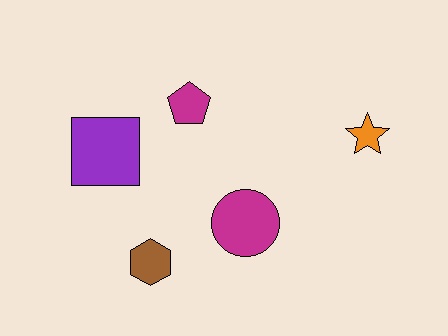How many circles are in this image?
There is 1 circle.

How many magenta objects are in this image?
There are 2 magenta objects.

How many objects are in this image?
There are 5 objects.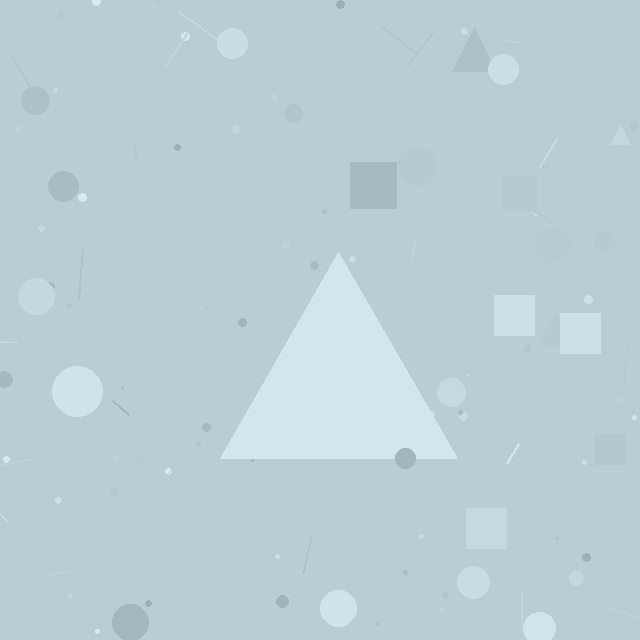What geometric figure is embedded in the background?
A triangle is embedded in the background.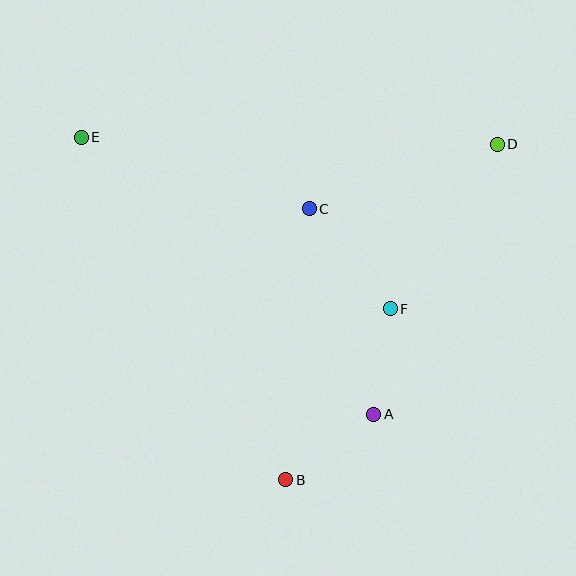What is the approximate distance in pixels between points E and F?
The distance between E and F is approximately 353 pixels.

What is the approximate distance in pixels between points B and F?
The distance between B and F is approximately 200 pixels.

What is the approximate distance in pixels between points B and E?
The distance between B and E is approximately 399 pixels.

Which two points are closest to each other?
Points A and F are closest to each other.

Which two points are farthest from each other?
Points D and E are farthest from each other.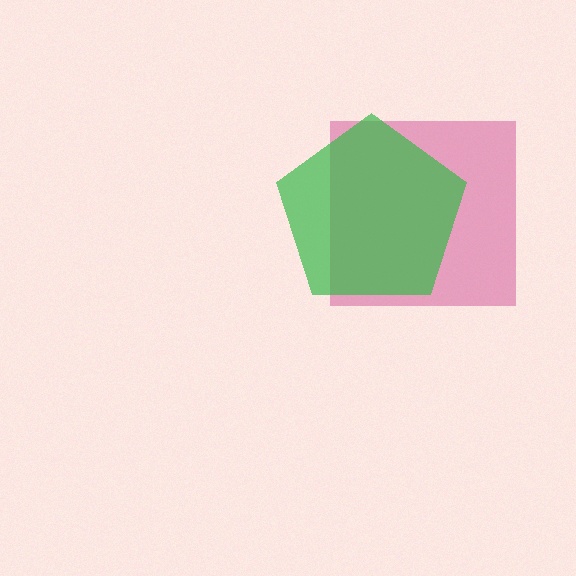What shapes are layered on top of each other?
The layered shapes are: a magenta square, a green pentagon.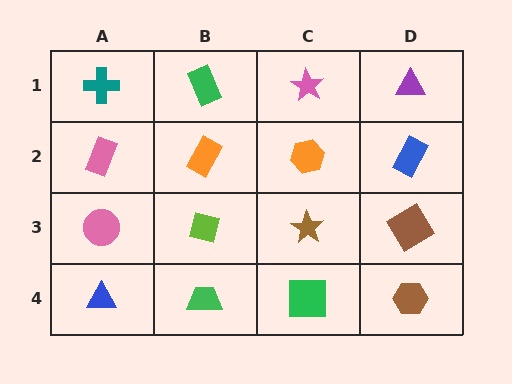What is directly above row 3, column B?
An orange rectangle.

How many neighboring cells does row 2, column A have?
3.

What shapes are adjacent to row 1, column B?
An orange rectangle (row 2, column B), a teal cross (row 1, column A), a pink star (row 1, column C).